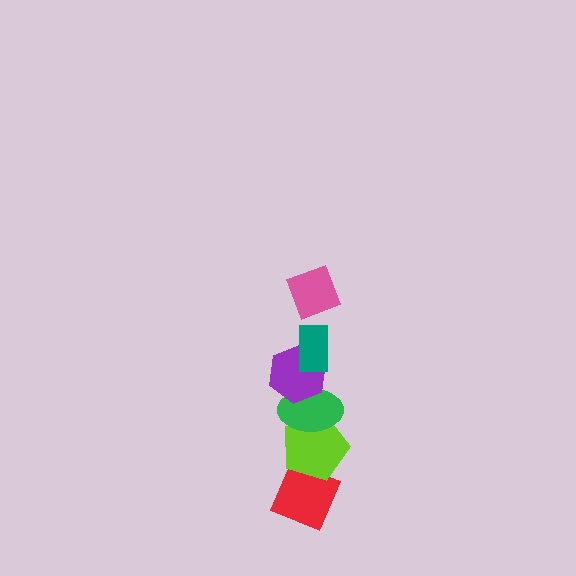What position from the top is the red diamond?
The red diamond is 6th from the top.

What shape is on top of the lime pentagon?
The green ellipse is on top of the lime pentagon.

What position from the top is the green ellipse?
The green ellipse is 4th from the top.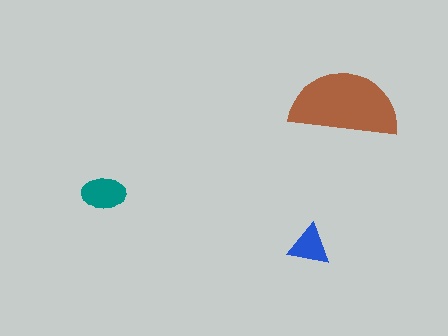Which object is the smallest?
The blue triangle.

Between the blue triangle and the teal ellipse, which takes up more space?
The teal ellipse.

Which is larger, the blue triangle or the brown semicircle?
The brown semicircle.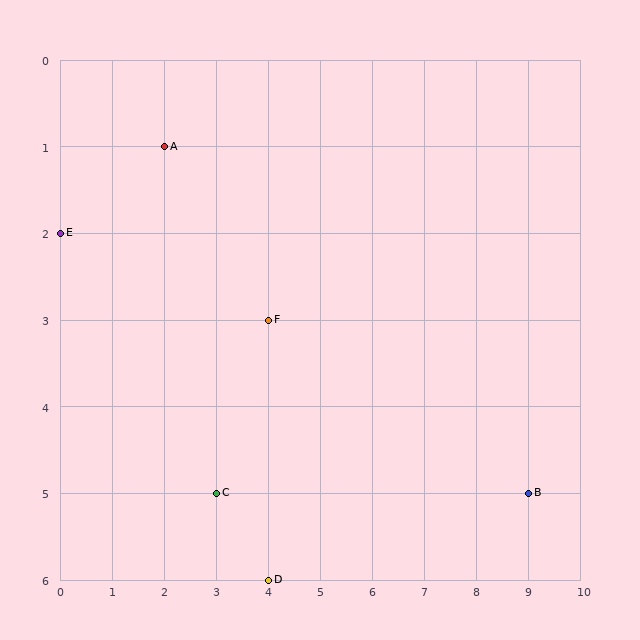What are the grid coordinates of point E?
Point E is at grid coordinates (0, 2).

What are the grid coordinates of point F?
Point F is at grid coordinates (4, 3).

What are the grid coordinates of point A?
Point A is at grid coordinates (2, 1).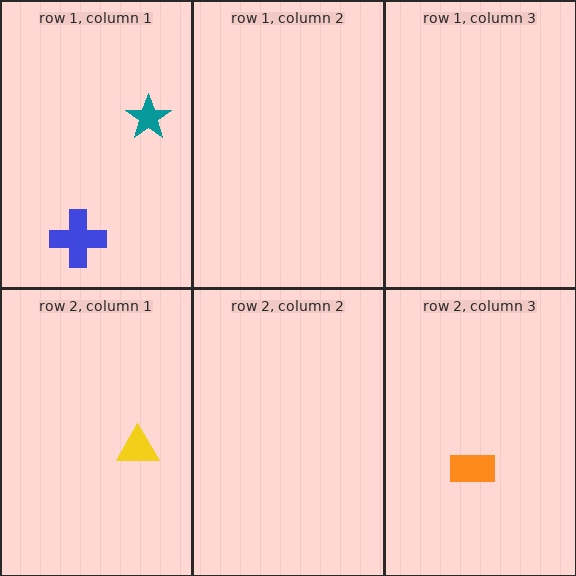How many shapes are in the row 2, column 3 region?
1.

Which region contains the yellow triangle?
The row 2, column 1 region.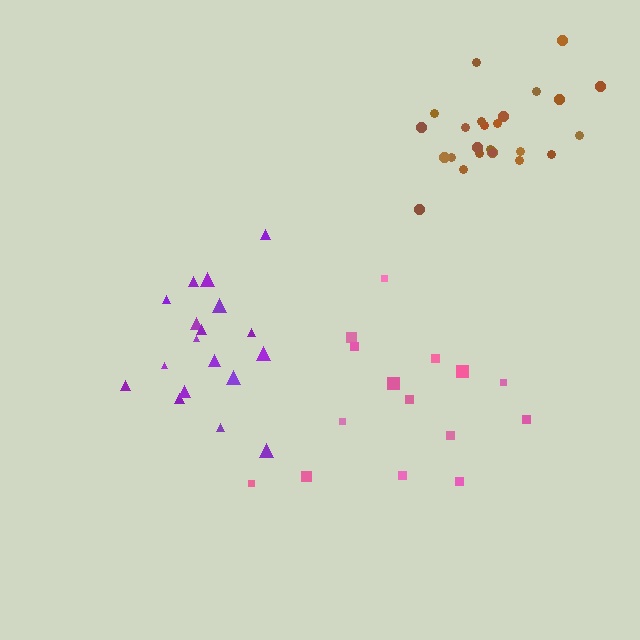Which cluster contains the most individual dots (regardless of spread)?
Brown (25).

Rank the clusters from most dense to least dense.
brown, purple, pink.